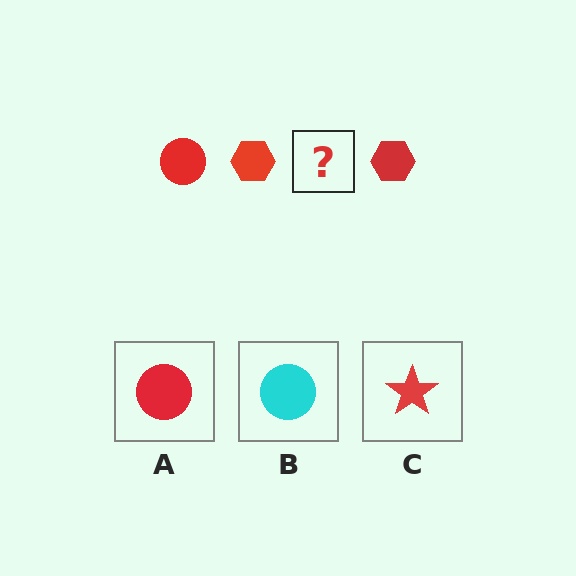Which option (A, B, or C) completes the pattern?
A.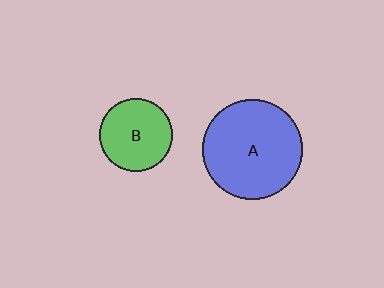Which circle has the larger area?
Circle A (blue).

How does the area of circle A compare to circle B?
Approximately 1.8 times.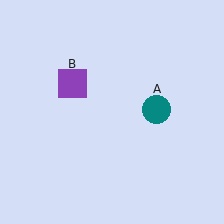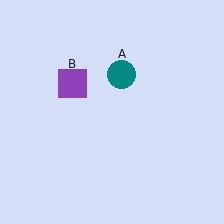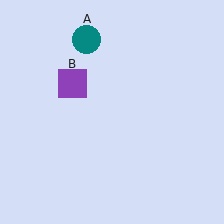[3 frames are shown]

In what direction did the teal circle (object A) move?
The teal circle (object A) moved up and to the left.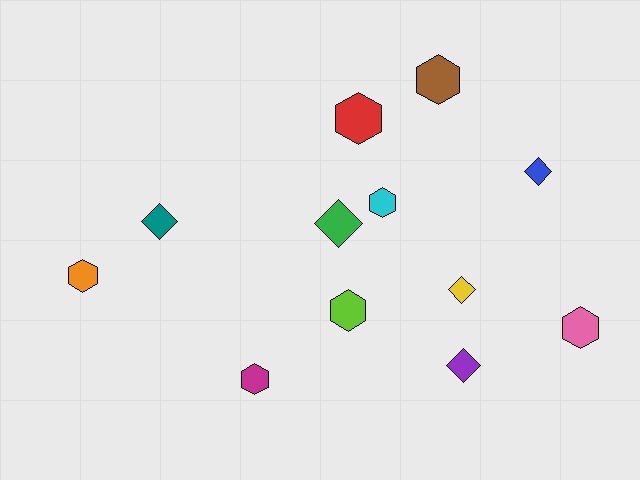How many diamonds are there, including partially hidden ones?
There are 5 diamonds.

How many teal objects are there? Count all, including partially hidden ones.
There is 1 teal object.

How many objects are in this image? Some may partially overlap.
There are 12 objects.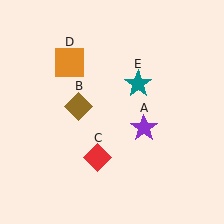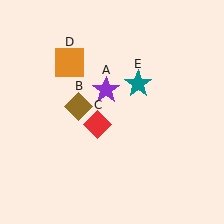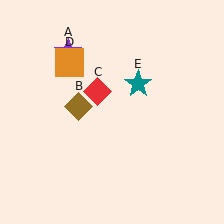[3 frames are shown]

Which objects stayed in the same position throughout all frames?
Brown diamond (object B) and orange square (object D) and teal star (object E) remained stationary.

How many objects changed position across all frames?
2 objects changed position: purple star (object A), red diamond (object C).